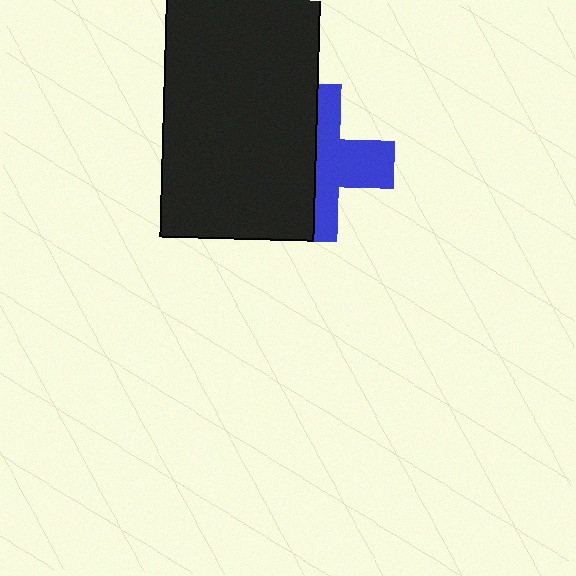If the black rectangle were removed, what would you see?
You would see the complete blue cross.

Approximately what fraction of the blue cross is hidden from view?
Roughly 52% of the blue cross is hidden behind the black rectangle.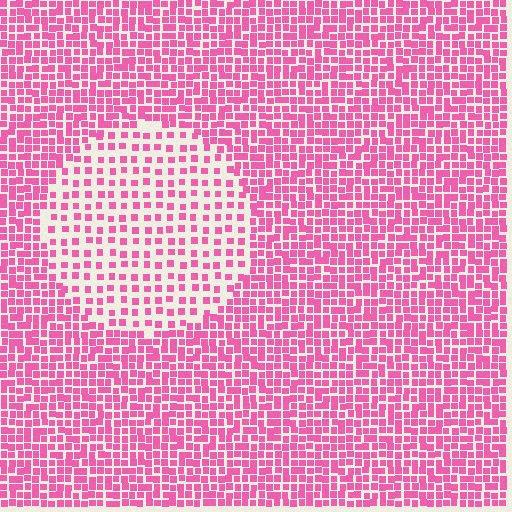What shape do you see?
I see a circle.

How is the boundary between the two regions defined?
The boundary is defined by a change in element density (approximately 2.1x ratio). All elements are the same color, size, and shape.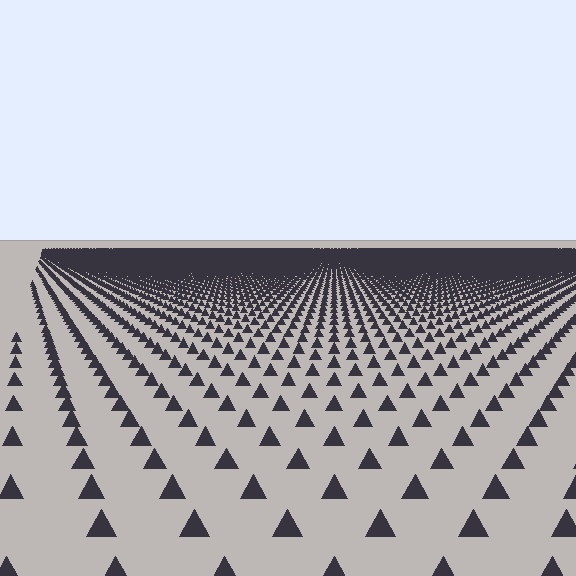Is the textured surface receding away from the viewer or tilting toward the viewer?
The surface is receding away from the viewer. Texture elements get smaller and denser toward the top.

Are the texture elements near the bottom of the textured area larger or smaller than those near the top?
Larger. Near the bottom, elements are closer to the viewer and appear at a bigger on-screen size.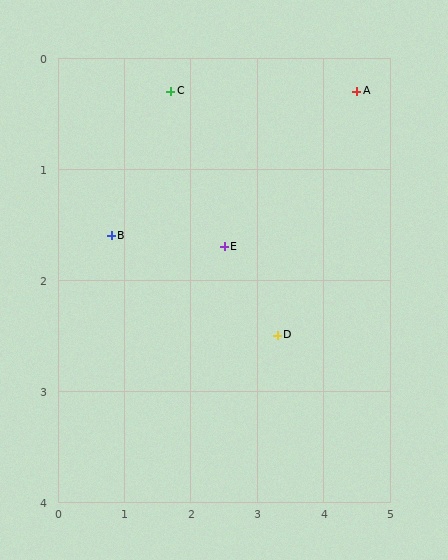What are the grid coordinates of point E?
Point E is at approximately (2.5, 1.7).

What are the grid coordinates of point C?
Point C is at approximately (1.7, 0.3).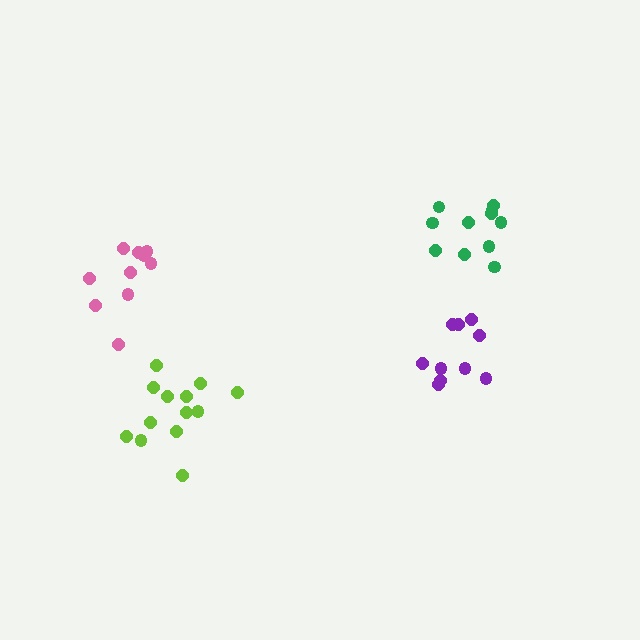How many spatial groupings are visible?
There are 4 spatial groupings.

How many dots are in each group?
Group 1: 13 dots, Group 2: 10 dots, Group 3: 10 dots, Group 4: 11 dots (44 total).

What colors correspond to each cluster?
The clusters are colored: lime, purple, pink, green.